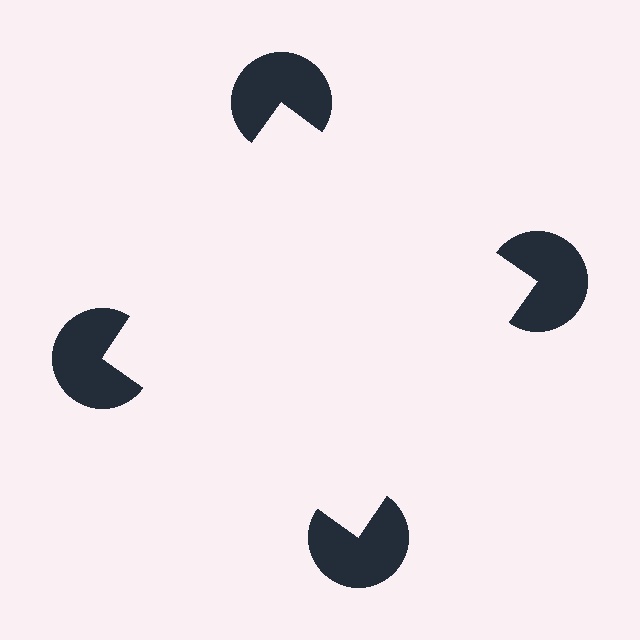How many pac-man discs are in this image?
There are 4 — one at each vertex of the illusory square.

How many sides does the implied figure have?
4 sides.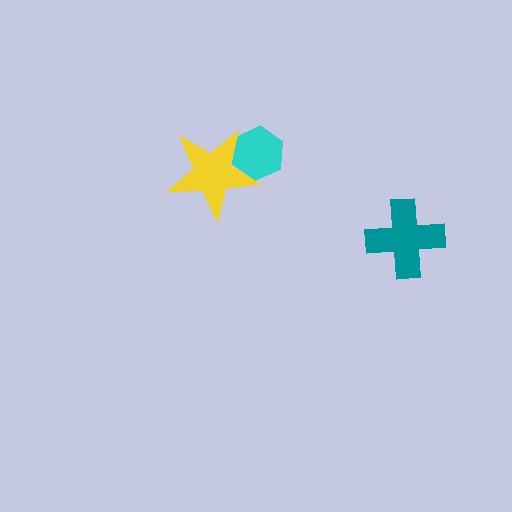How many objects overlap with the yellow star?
1 object overlaps with the yellow star.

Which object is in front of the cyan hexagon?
The yellow star is in front of the cyan hexagon.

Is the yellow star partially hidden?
No, no other shape covers it.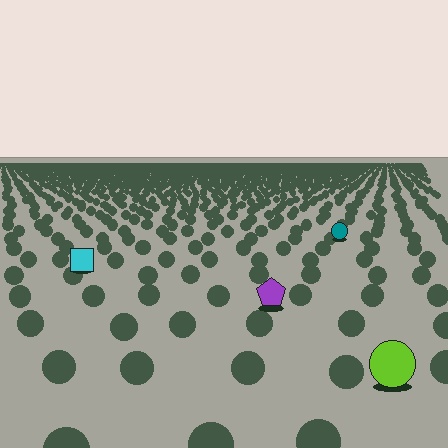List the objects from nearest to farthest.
From nearest to farthest: the lime circle, the purple pentagon, the cyan square, the teal circle.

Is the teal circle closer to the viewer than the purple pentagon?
No. The purple pentagon is closer — you can tell from the texture gradient: the ground texture is coarser near it.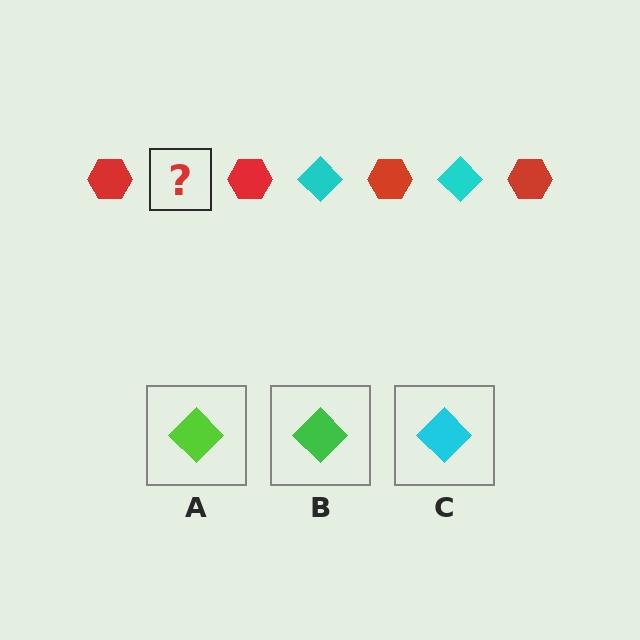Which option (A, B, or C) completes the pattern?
C.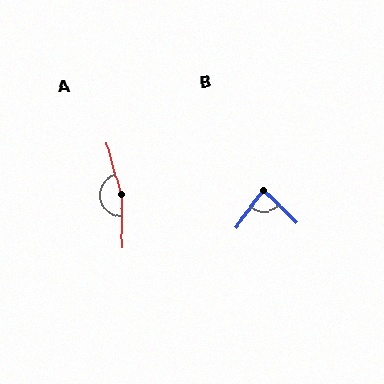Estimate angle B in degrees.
Approximately 82 degrees.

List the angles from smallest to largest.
B (82°), A (164°).